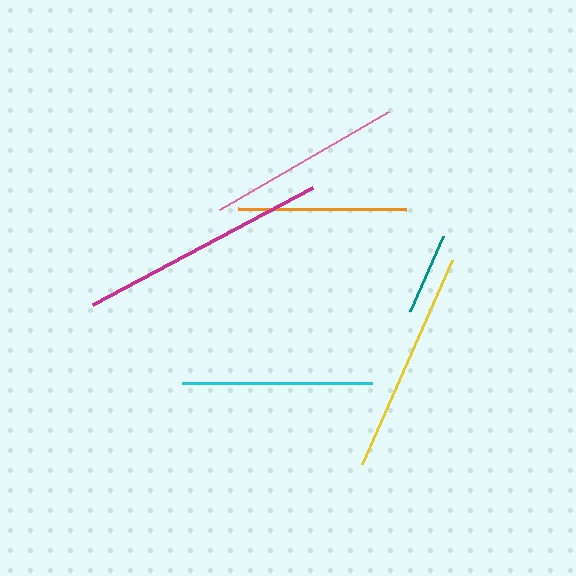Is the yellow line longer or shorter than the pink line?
The yellow line is longer than the pink line.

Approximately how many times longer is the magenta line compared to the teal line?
The magenta line is approximately 3.0 times the length of the teal line.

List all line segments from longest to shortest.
From longest to shortest: magenta, yellow, pink, cyan, orange, teal.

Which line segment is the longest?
The magenta line is the longest at approximately 249 pixels.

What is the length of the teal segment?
The teal segment is approximately 83 pixels long.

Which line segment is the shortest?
The teal line is the shortest at approximately 83 pixels.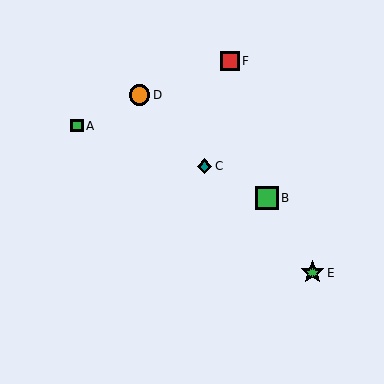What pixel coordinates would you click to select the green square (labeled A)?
Click at (77, 126) to select the green square A.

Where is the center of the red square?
The center of the red square is at (230, 61).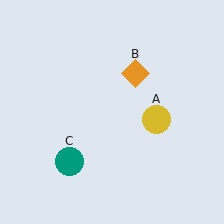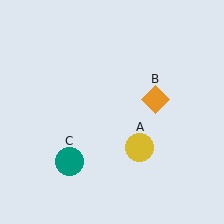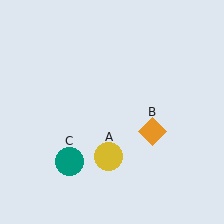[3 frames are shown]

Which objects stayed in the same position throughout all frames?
Teal circle (object C) remained stationary.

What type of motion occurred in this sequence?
The yellow circle (object A), orange diamond (object B) rotated clockwise around the center of the scene.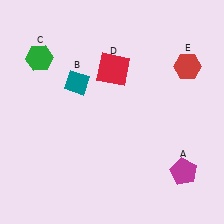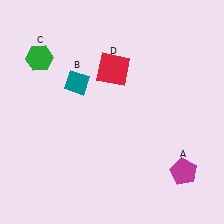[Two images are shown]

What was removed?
The red hexagon (E) was removed in Image 2.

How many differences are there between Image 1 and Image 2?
There is 1 difference between the two images.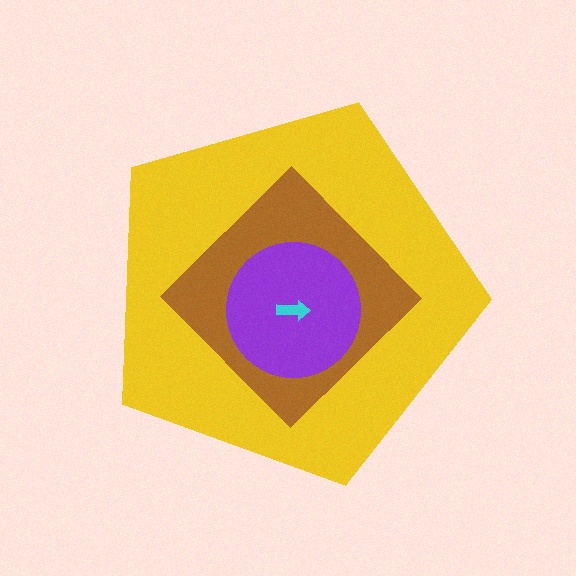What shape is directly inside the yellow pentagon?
The brown diamond.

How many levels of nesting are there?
4.